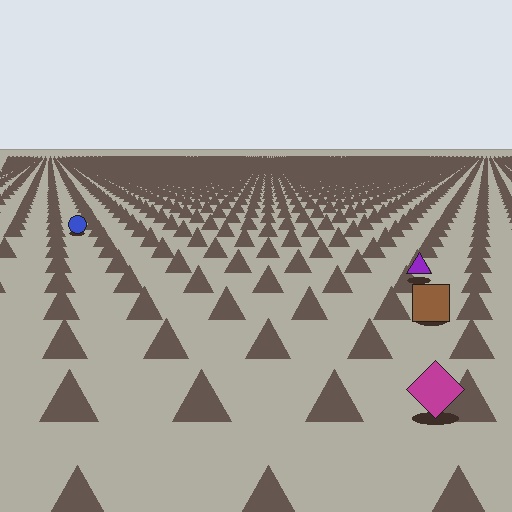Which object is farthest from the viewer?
The blue circle is farthest from the viewer. It appears smaller and the ground texture around it is denser.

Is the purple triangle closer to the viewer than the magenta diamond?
No. The magenta diamond is closer — you can tell from the texture gradient: the ground texture is coarser near it.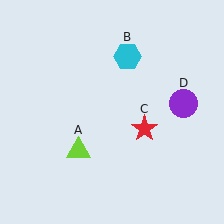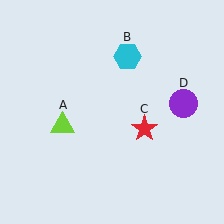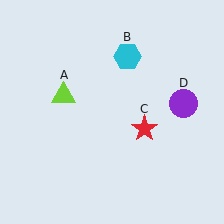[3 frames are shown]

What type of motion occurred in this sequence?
The lime triangle (object A) rotated clockwise around the center of the scene.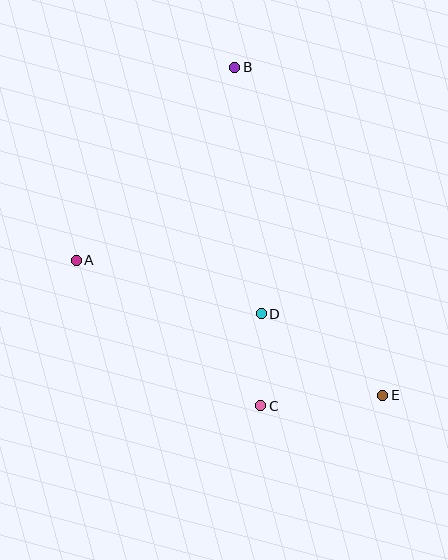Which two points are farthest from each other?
Points B and E are farthest from each other.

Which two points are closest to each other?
Points C and D are closest to each other.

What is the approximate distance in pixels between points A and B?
The distance between A and B is approximately 250 pixels.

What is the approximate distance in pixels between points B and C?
The distance between B and C is approximately 339 pixels.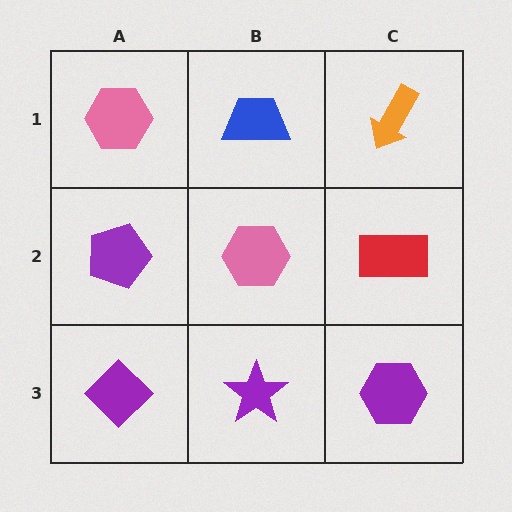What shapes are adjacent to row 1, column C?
A red rectangle (row 2, column C), a blue trapezoid (row 1, column B).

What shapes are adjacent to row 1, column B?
A pink hexagon (row 2, column B), a pink hexagon (row 1, column A), an orange arrow (row 1, column C).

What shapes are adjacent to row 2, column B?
A blue trapezoid (row 1, column B), a purple star (row 3, column B), a purple pentagon (row 2, column A), a red rectangle (row 2, column C).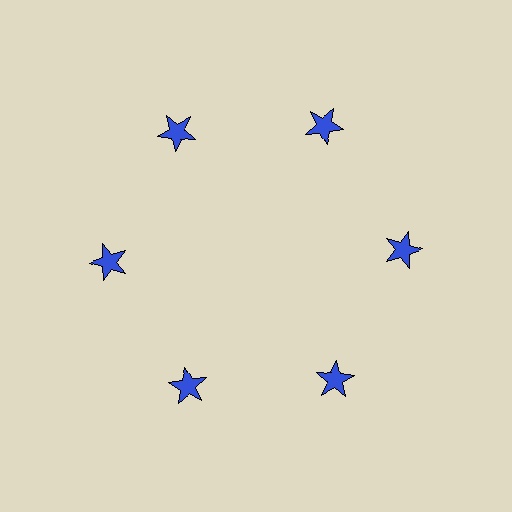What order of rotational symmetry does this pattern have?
This pattern has 6-fold rotational symmetry.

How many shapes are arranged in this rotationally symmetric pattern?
There are 6 shapes, arranged in 6 groups of 1.